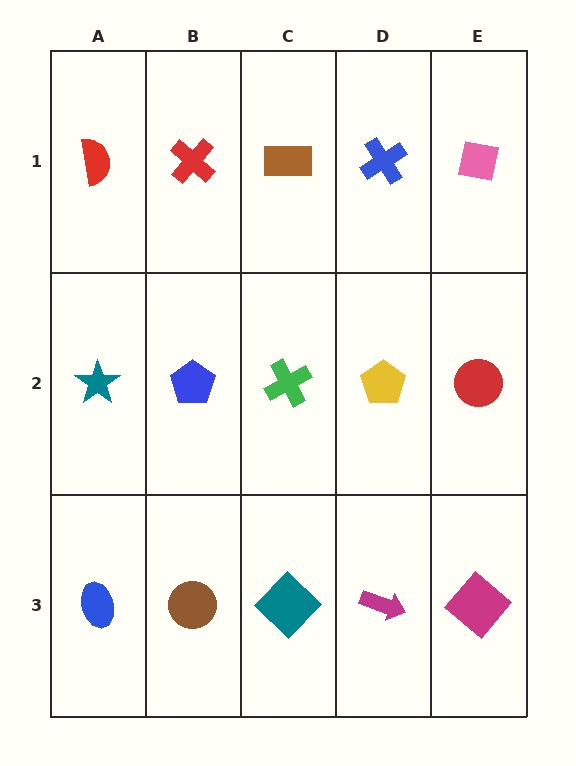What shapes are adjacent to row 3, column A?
A teal star (row 2, column A), a brown circle (row 3, column B).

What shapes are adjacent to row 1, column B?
A blue pentagon (row 2, column B), a red semicircle (row 1, column A), a brown rectangle (row 1, column C).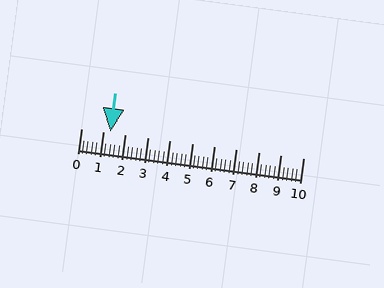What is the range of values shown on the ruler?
The ruler shows values from 0 to 10.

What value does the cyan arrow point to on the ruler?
The cyan arrow points to approximately 1.3.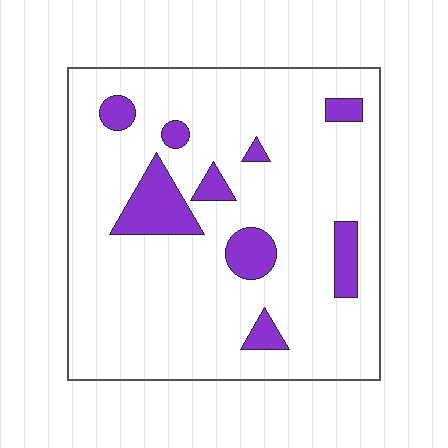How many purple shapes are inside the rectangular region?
9.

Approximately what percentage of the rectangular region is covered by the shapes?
Approximately 15%.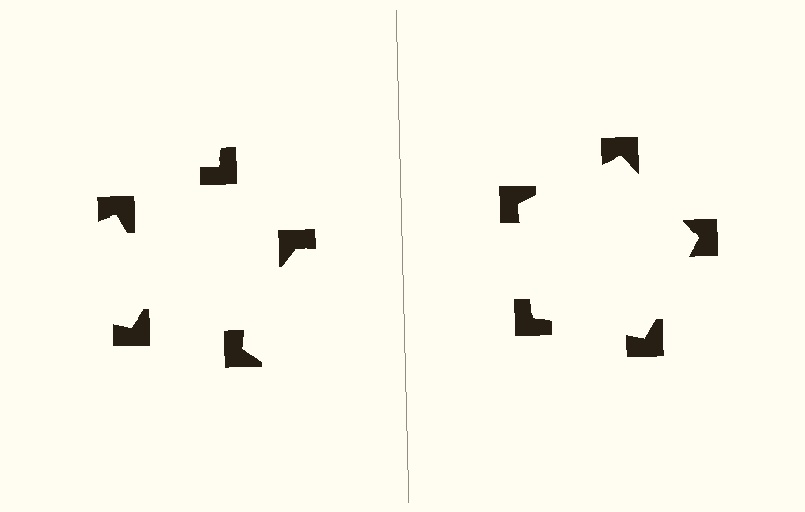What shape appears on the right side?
An illusory pentagon.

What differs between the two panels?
The notched squares are positioned identically on both sides; only the wedge orientations differ. On the right they align to a pentagon; on the left they are misaligned.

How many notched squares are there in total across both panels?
10 — 5 on each side.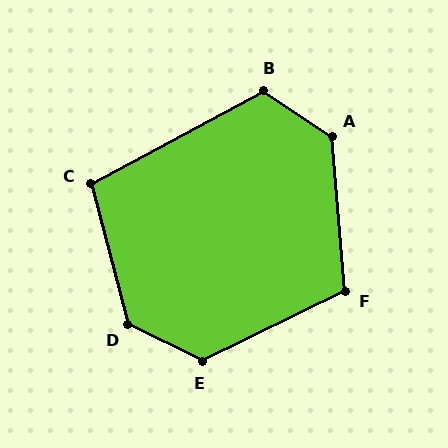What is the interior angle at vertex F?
Approximately 111 degrees (obtuse).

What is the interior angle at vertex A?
Approximately 129 degrees (obtuse).